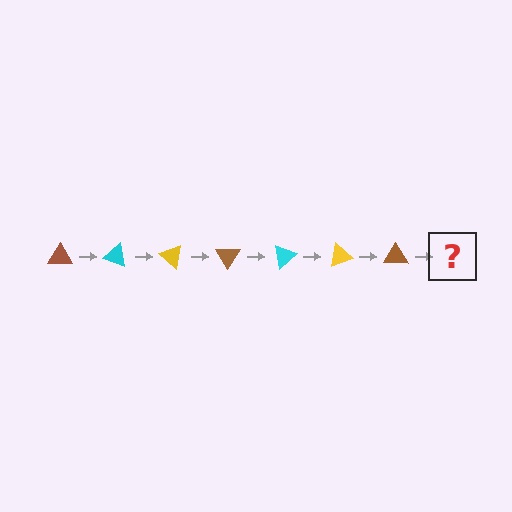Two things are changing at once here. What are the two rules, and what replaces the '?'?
The two rules are that it rotates 20 degrees each step and the color cycles through brown, cyan, and yellow. The '?' should be a cyan triangle, rotated 140 degrees from the start.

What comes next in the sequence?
The next element should be a cyan triangle, rotated 140 degrees from the start.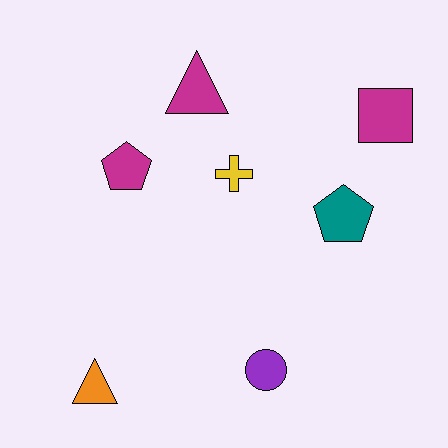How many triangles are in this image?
There are 2 triangles.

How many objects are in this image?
There are 7 objects.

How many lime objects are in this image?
There are no lime objects.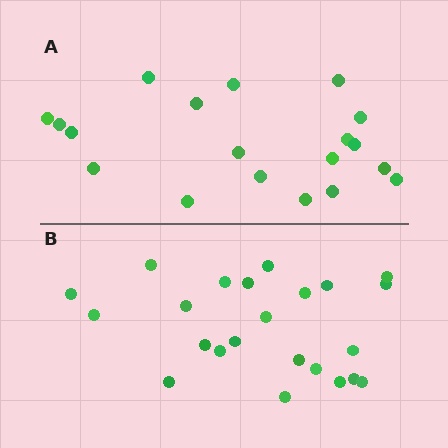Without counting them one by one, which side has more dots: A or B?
Region B (the bottom region) has more dots.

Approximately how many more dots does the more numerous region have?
Region B has about 4 more dots than region A.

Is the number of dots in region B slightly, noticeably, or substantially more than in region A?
Region B has only slightly more — the two regions are fairly close. The ratio is roughly 1.2 to 1.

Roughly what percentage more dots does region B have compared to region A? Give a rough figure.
About 20% more.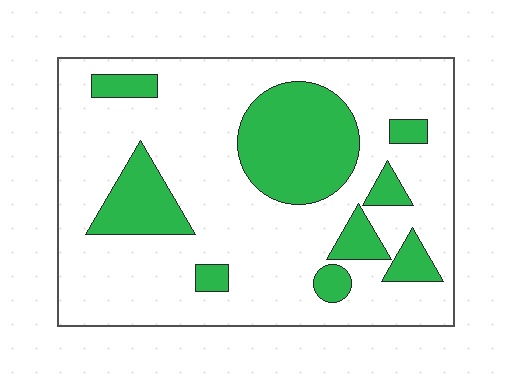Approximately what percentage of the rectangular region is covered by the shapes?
Approximately 25%.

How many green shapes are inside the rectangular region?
9.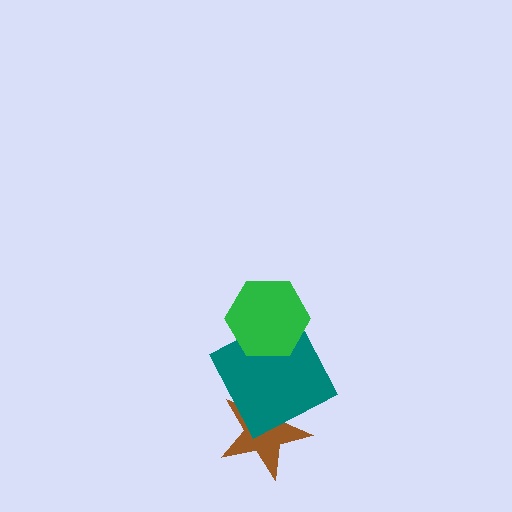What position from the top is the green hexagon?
The green hexagon is 1st from the top.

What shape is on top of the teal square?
The green hexagon is on top of the teal square.